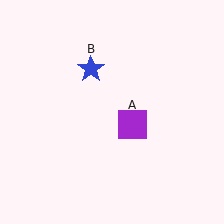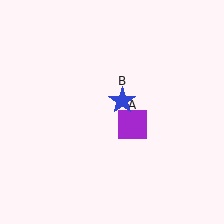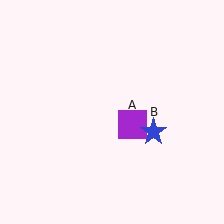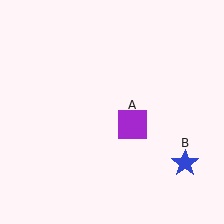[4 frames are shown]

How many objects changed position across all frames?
1 object changed position: blue star (object B).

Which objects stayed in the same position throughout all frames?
Purple square (object A) remained stationary.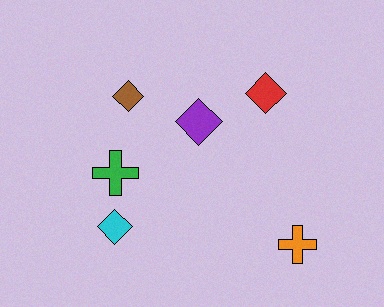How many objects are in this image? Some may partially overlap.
There are 6 objects.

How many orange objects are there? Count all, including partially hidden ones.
There is 1 orange object.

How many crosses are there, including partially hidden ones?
There are 2 crosses.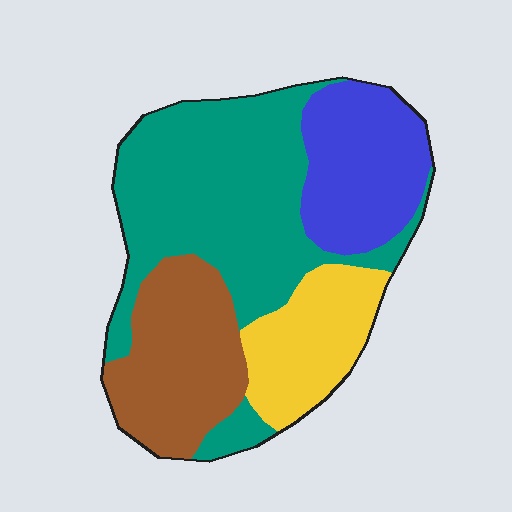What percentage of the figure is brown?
Brown takes up about one fifth (1/5) of the figure.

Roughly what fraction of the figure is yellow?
Yellow takes up about one sixth (1/6) of the figure.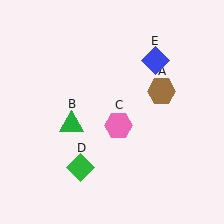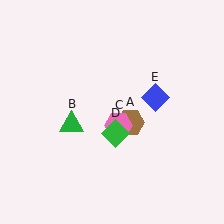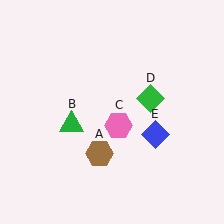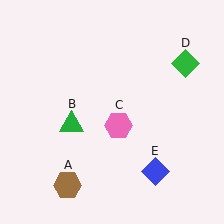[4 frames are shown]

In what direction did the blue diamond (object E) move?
The blue diamond (object E) moved down.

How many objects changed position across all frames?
3 objects changed position: brown hexagon (object A), green diamond (object D), blue diamond (object E).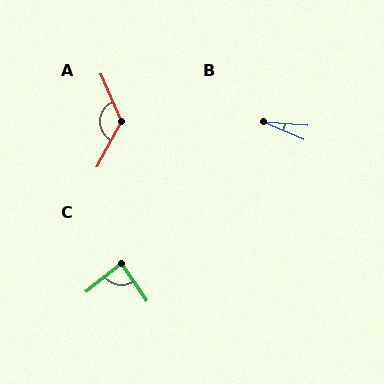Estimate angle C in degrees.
Approximately 85 degrees.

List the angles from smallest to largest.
B (17°), C (85°), A (128°).